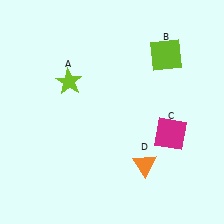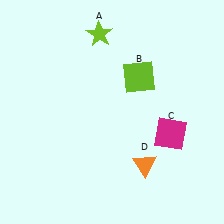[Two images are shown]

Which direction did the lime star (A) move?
The lime star (A) moved up.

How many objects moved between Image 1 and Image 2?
2 objects moved between the two images.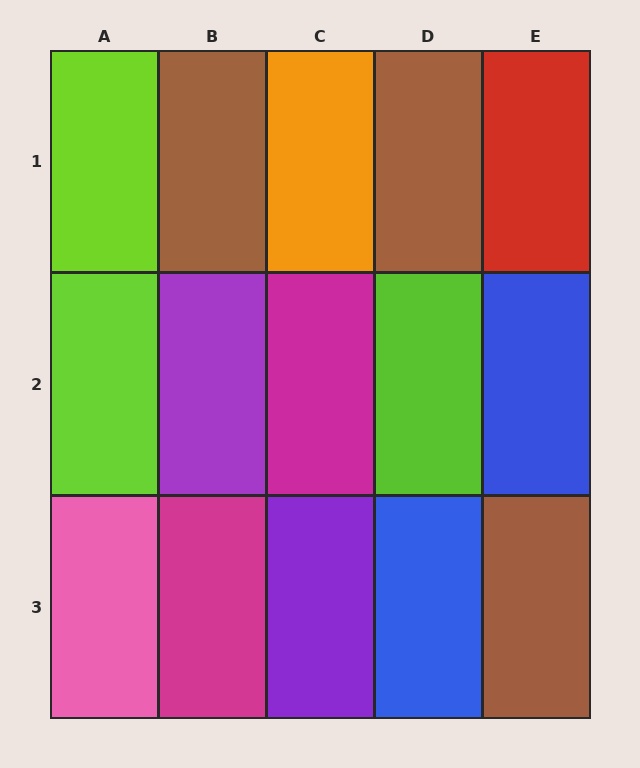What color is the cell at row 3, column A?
Pink.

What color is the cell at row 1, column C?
Orange.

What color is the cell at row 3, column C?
Purple.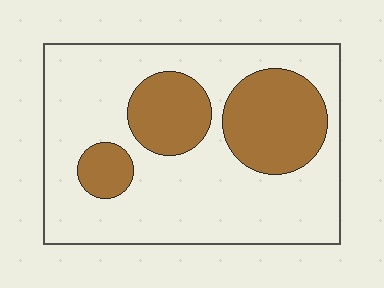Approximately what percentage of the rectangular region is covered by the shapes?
Approximately 30%.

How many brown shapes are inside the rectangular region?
3.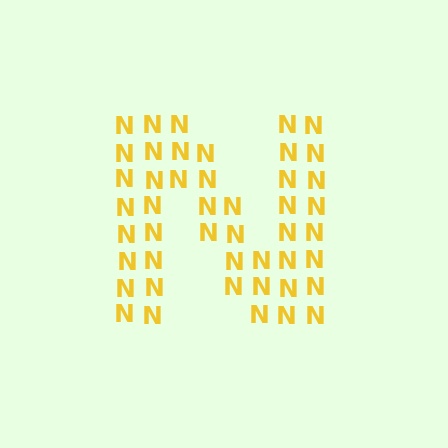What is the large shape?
The large shape is the letter N.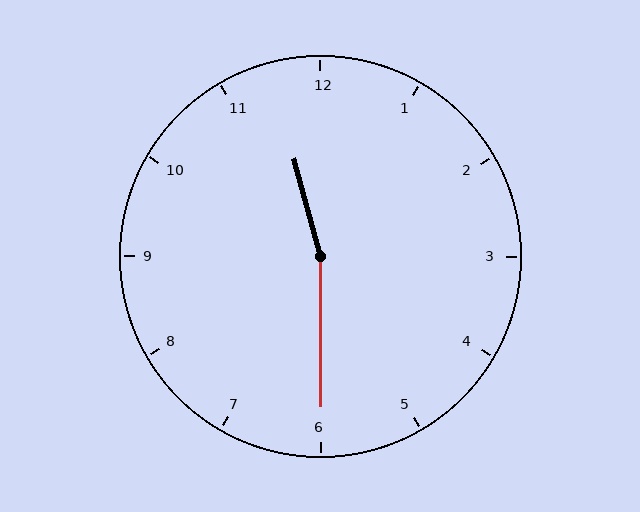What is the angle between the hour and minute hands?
Approximately 165 degrees.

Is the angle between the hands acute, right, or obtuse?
It is obtuse.